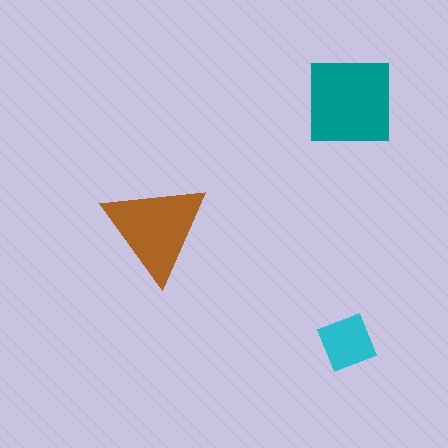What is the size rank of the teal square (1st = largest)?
1st.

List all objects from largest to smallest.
The teal square, the brown triangle, the cyan diamond.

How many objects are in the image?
There are 3 objects in the image.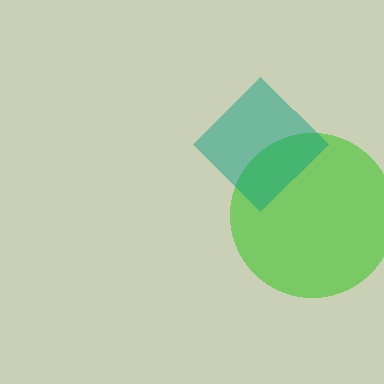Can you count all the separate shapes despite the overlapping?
Yes, there are 2 separate shapes.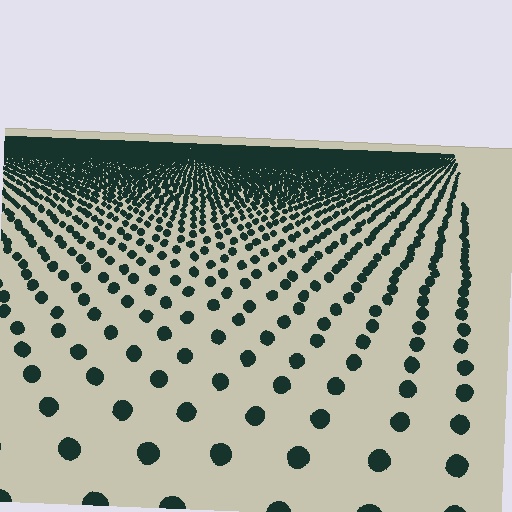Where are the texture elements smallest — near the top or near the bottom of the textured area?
Near the top.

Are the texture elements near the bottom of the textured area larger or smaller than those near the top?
Larger. Near the bottom, elements are closer to the viewer and appear at a bigger on-screen size.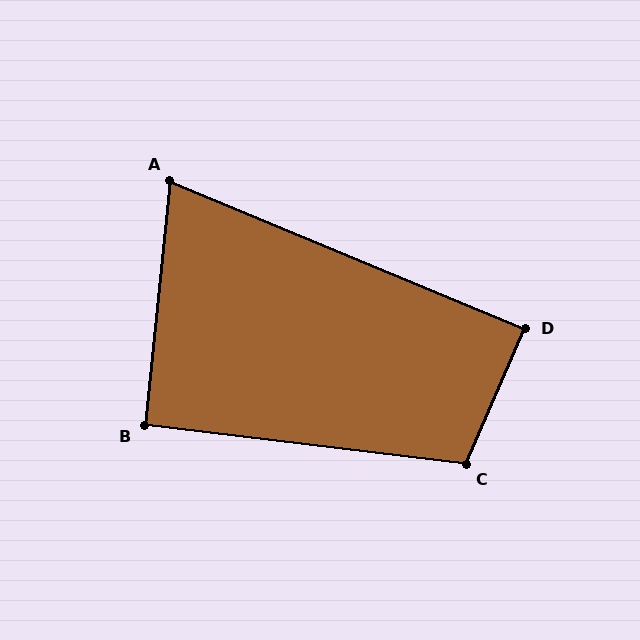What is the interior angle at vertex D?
Approximately 89 degrees (approximately right).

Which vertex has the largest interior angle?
C, at approximately 107 degrees.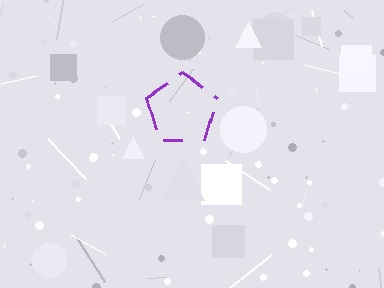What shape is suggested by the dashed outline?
The dashed outline suggests a pentagon.